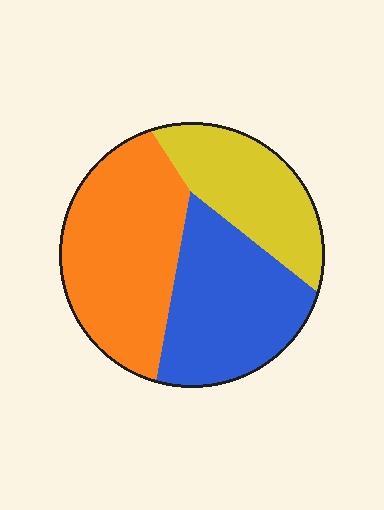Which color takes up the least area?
Yellow, at roughly 25%.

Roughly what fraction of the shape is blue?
Blue covers roughly 35% of the shape.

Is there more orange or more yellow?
Orange.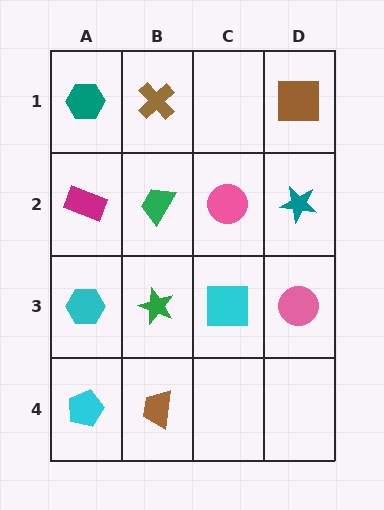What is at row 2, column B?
A green trapezoid.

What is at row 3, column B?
A green star.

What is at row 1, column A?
A teal hexagon.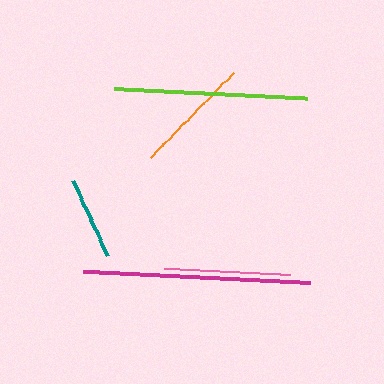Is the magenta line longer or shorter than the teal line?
The magenta line is longer than the teal line.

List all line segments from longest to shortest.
From longest to shortest: magenta, lime, pink, orange, teal.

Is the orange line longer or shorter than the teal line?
The orange line is longer than the teal line.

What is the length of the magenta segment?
The magenta segment is approximately 227 pixels long.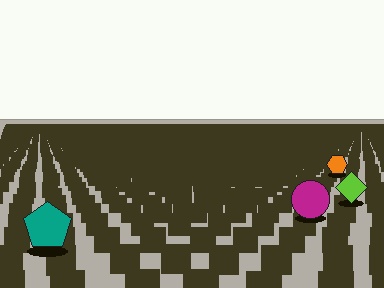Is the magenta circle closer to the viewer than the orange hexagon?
Yes. The magenta circle is closer — you can tell from the texture gradient: the ground texture is coarser near it.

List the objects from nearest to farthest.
From nearest to farthest: the teal pentagon, the magenta circle, the lime diamond, the orange hexagon.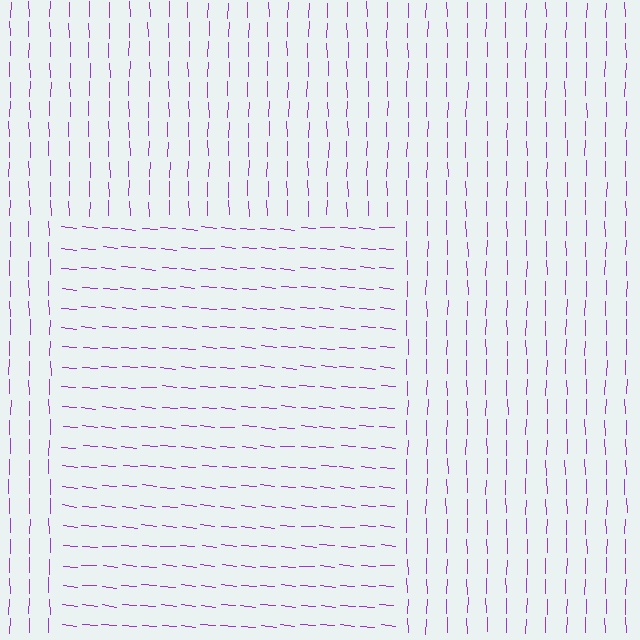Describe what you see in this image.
The image is filled with small purple line segments. A rectangle region in the image has lines oriented differently from the surrounding lines, creating a visible texture boundary.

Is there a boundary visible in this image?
Yes, there is a texture boundary formed by a change in line orientation.